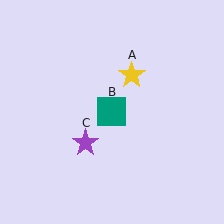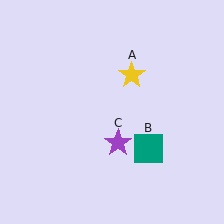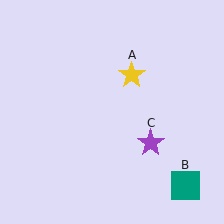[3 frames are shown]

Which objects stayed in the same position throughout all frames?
Yellow star (object A) remained stationary.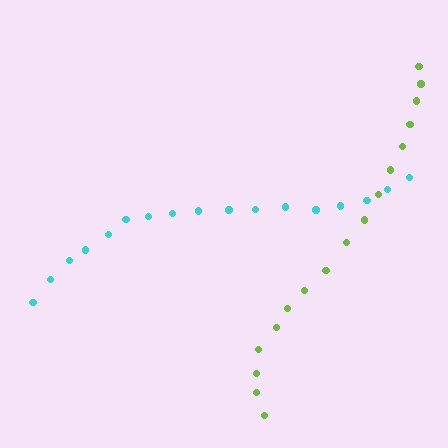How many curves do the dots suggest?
There are 2 distinct paths.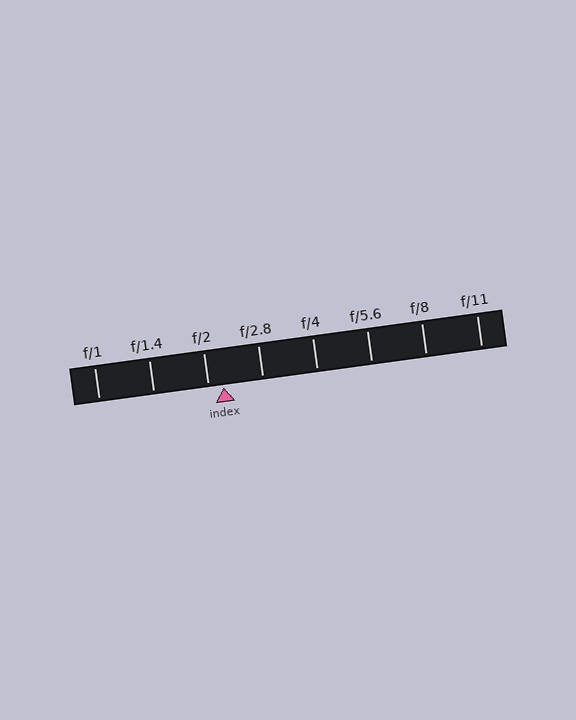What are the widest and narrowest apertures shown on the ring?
The widest aperture shown is f/1 and the narrowest is f/11.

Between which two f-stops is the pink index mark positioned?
The index mark is between f/2 and f/2.8.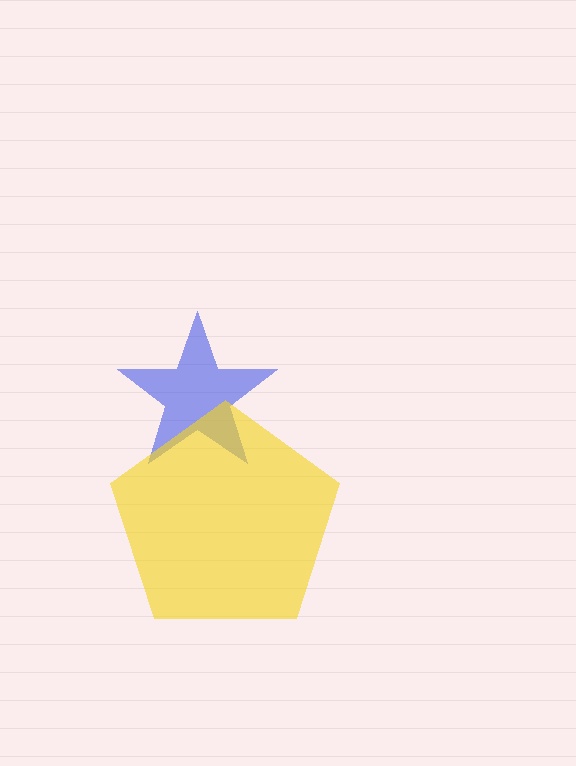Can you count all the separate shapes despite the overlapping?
Yes, there are 2 separate shapes.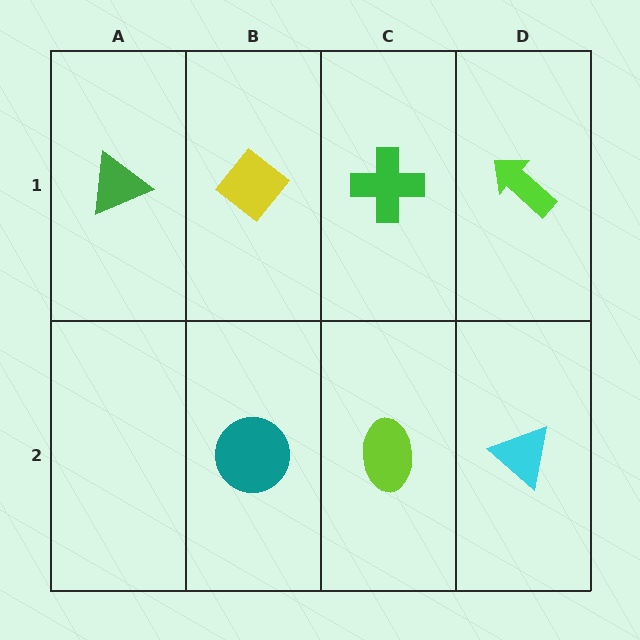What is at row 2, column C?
A lime ellipse.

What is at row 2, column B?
A teal circle.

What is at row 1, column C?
A green cross.